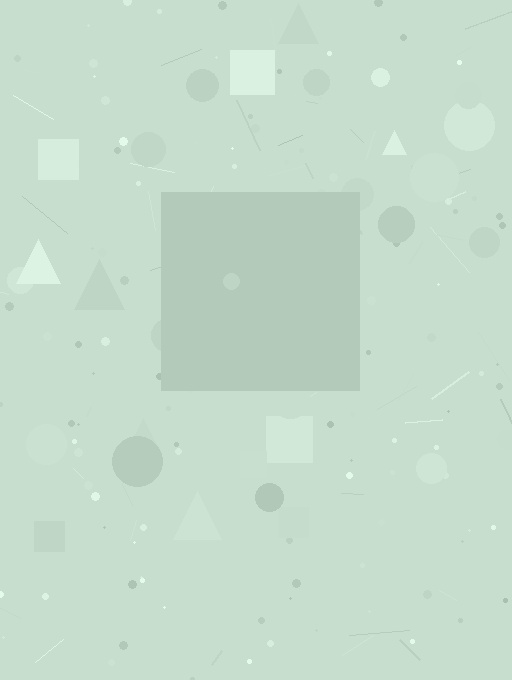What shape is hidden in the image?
A square is hidden in the image.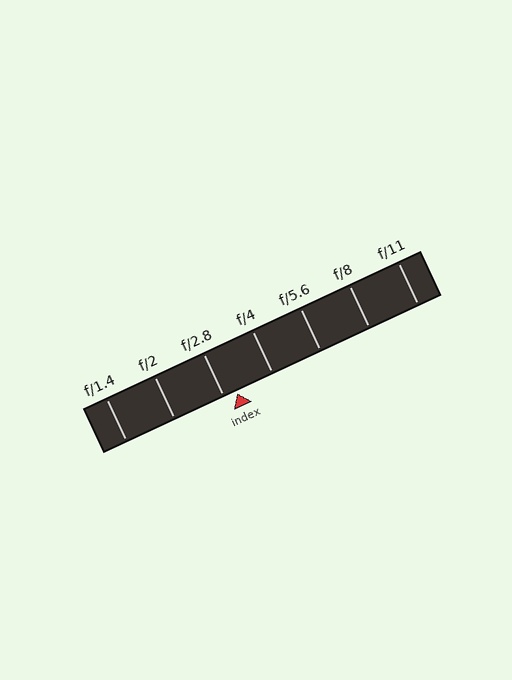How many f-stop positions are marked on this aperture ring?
There are 7 f-stop positions marked.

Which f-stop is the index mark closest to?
The index mark is closest to f/2.8.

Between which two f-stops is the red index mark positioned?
The index mark is between f/2.8 and f/4.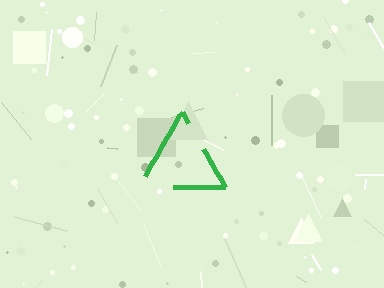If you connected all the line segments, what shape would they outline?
They would outline a triangle.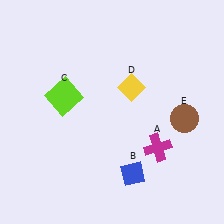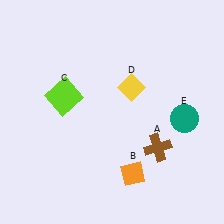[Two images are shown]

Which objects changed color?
A changed from magenta to brown. B changed from blue to orange. E changed from brown to teal.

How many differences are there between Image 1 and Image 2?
There are 3 differences between the two images.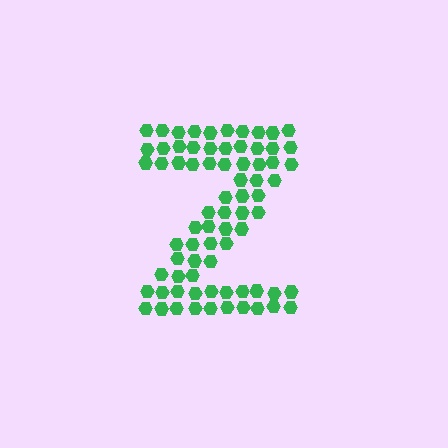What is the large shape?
The large shape is the letter Z.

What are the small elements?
The small elements are hexagons.